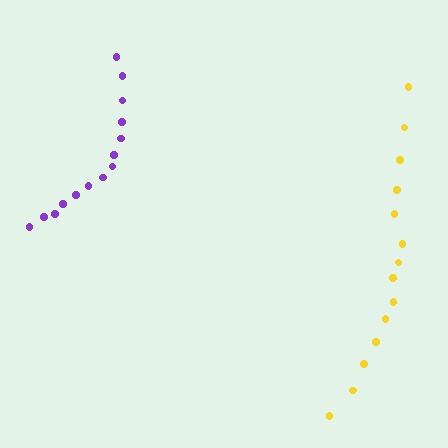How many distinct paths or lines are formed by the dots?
There are 2 distinct paths.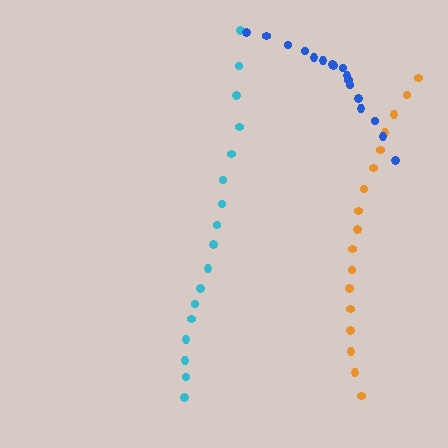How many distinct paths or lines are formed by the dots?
There are 3 distinct paths.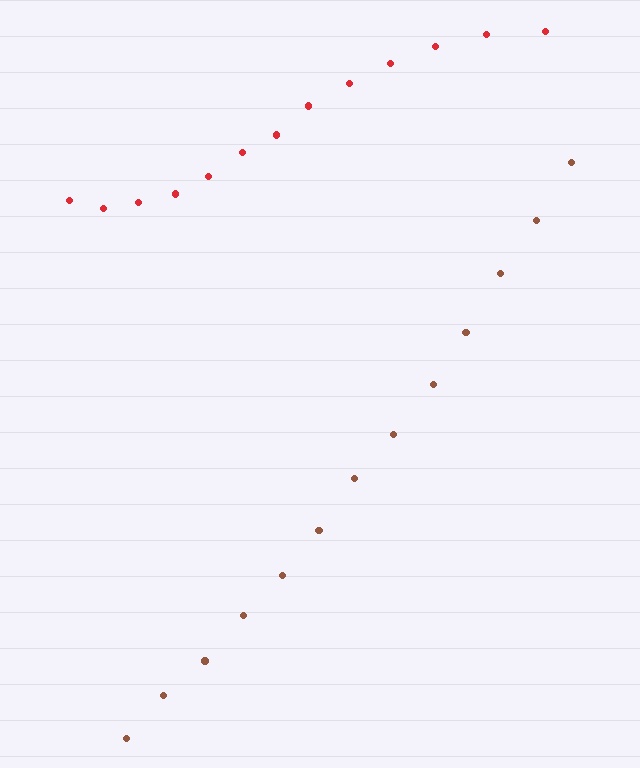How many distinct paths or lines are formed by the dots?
There are 2 distinct paths.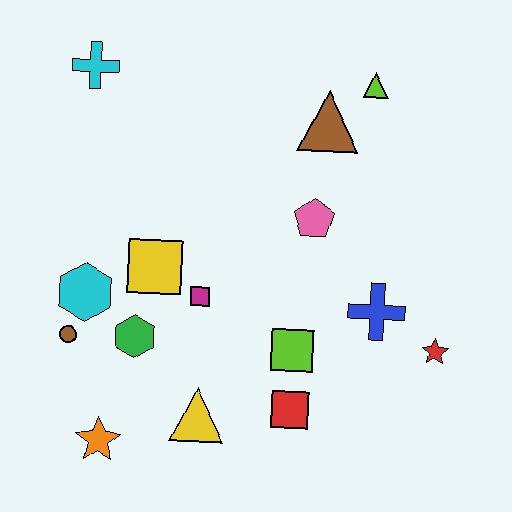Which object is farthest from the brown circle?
The lime triangle is farthest from the brown circle.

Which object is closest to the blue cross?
The red star is closest to the blue cross.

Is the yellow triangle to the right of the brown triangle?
No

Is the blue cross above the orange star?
Yes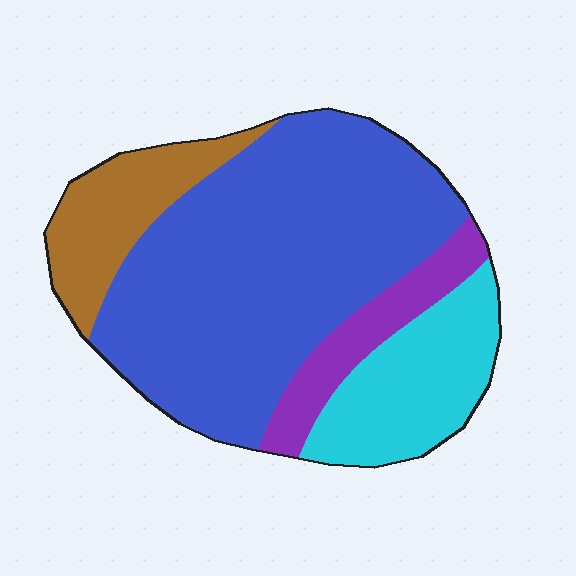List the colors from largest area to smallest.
From largest to smallest: blue, cyan, brown, purple.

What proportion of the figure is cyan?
Cyan takes up about one sixth (1/6) of the figure.